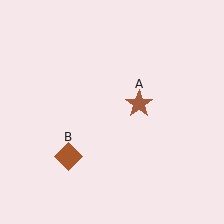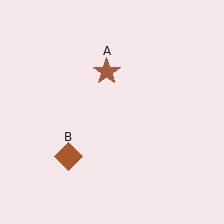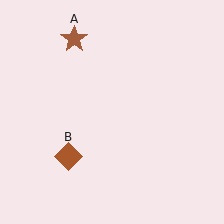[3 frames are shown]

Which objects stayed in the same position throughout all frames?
Brown diamond (object B) remained stationary.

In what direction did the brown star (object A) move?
The brown star (object A) moved up and to the left.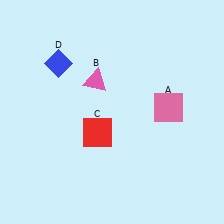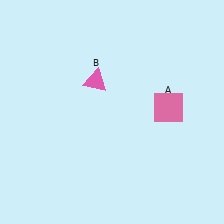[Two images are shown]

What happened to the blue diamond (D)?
The blue diamond (D) was removed in Image 2. It was in the top-left area of Image 1.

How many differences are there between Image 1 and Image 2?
There are 2 differences between the two images.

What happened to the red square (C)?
The red square (C) was removed in Image 2. It was in the bottom-left area of Image 1.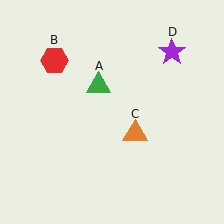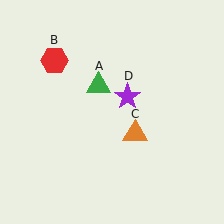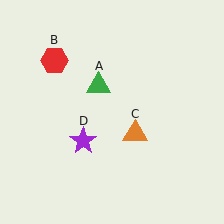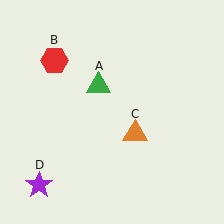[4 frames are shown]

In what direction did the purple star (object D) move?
The purple star (object D) moved down and to the left.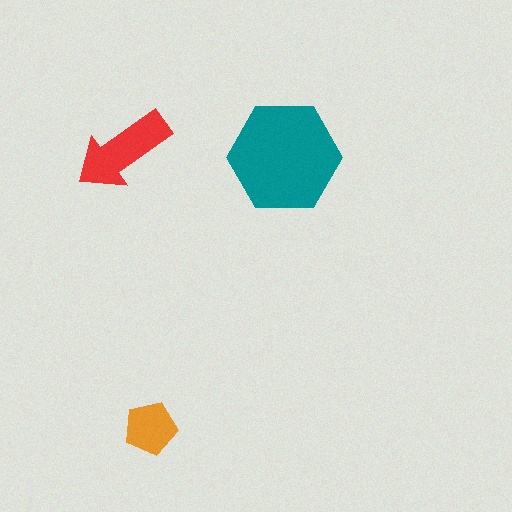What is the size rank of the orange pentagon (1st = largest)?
3rd.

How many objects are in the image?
There are 3 objects in the image.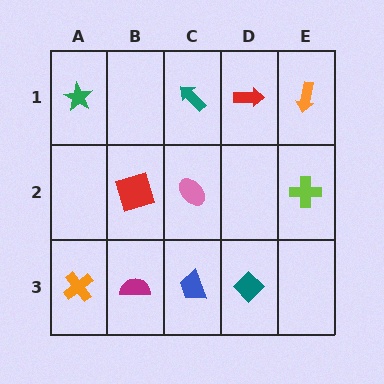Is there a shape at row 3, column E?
No, that cell is empty.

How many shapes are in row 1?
4 shapes.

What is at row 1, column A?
A green star.